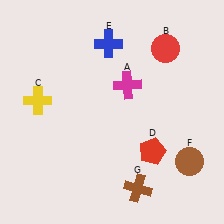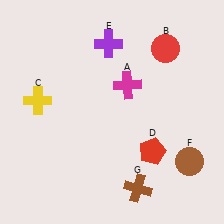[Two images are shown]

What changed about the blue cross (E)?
In Image 1, E is blue. In Image 2, it changed to purple.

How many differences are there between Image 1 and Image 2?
There is 1 difference between the two images.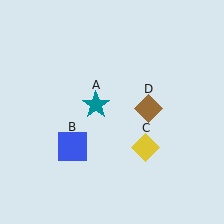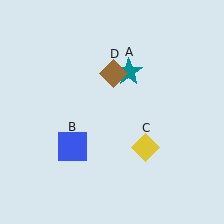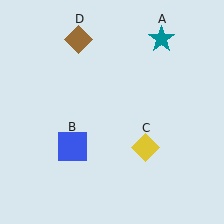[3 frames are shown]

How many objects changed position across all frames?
2 objects changed position: teal star (object A), brown diamond (object D).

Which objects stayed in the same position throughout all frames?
Blue square (object B) and yellow diamond (object C) remained stationary.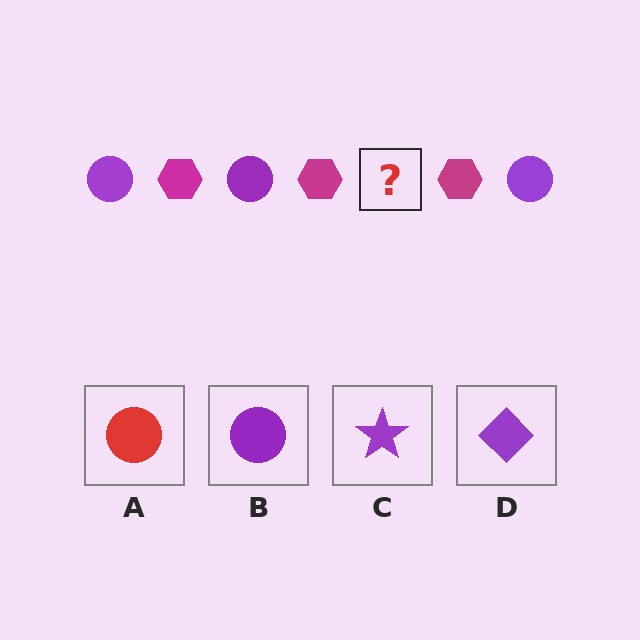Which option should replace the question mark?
Option B.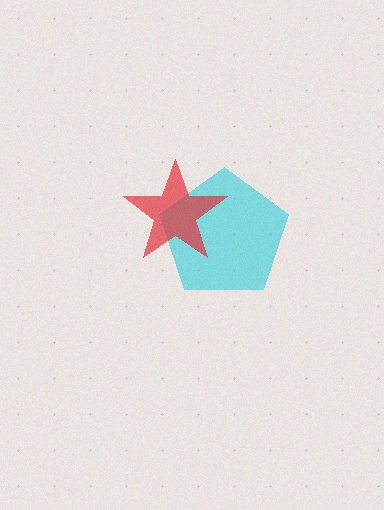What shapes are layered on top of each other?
The layered shapes are: a cyan pentagon, a red star.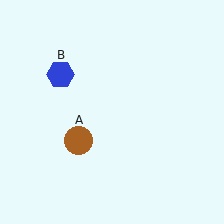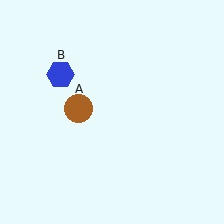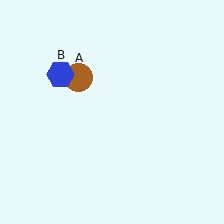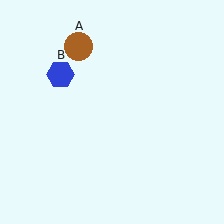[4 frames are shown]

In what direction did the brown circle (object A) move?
The brown circle (object A) moved up.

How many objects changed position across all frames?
1 object changed position: brown circle (object A).